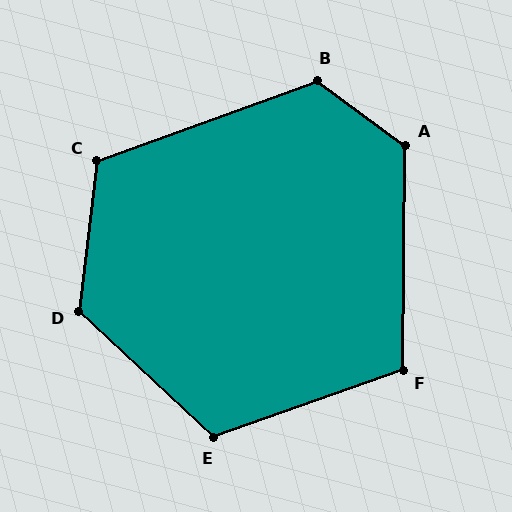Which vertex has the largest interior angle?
D, at approximately 126 degrees.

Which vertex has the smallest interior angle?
F, at approximately 110 degrees.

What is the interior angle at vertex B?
Approximately 124 degrees (obtuse).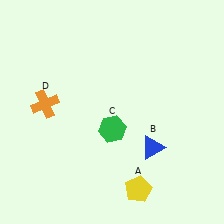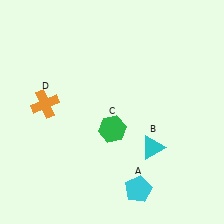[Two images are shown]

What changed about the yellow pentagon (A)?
In Image 1, A is yellow. In Image 2, it changed to cyan.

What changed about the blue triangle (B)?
In Image 1, B is blue. In Image 2, it changed to cyan.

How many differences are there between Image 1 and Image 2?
There are 2 differences between the two images.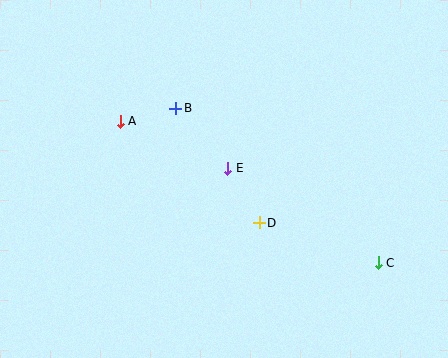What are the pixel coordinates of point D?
Point D is at (259, 223).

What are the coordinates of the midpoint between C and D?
The midpoint between C and D is at (319, 243).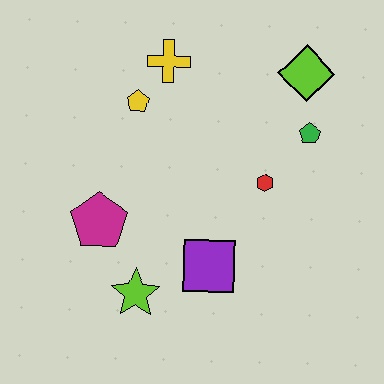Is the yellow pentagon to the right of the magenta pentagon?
Yes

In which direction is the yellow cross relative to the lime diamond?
The yellow cross is to the left of the lime diamond.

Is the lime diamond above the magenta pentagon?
Yes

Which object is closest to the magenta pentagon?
The lime star is closest to the magenta pentagon.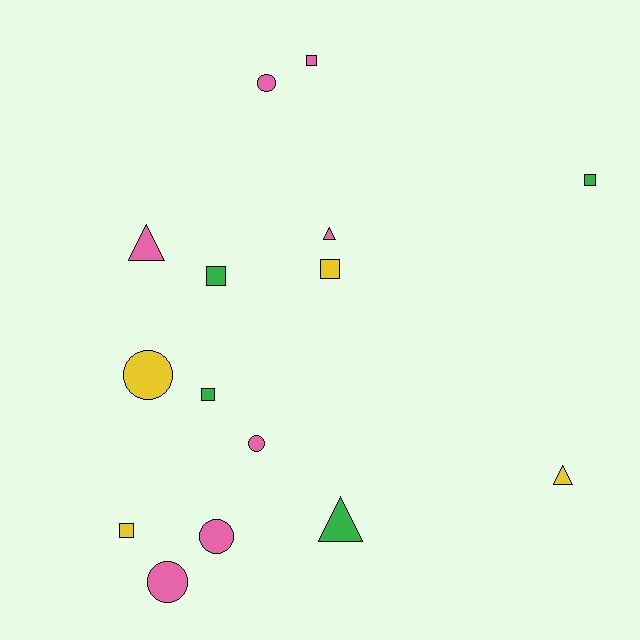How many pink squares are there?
There is 1 pink square.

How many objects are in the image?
There are 15 objects.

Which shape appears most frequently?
Square, with 6 objects.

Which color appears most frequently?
Pink, with 7 objects.